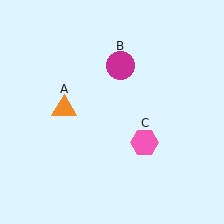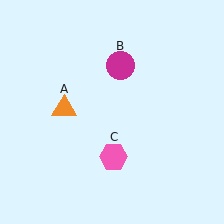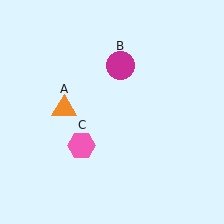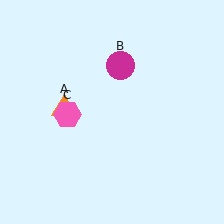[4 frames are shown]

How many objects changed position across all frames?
1 object changed position: pink hexagon (object C).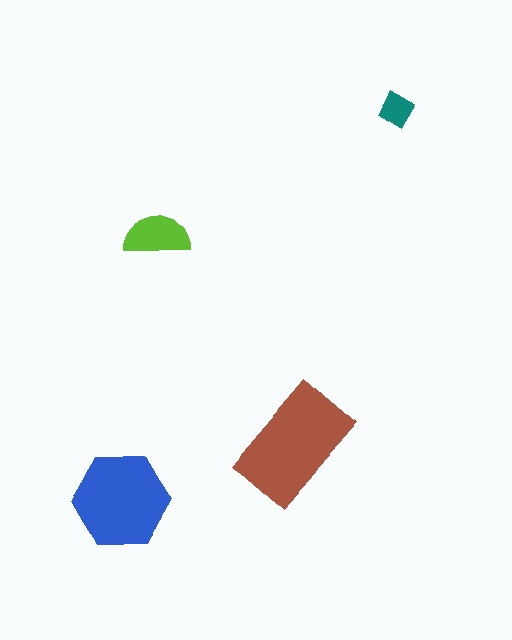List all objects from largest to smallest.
The brown rectangle, the blue hexagon, the lime semicircle, the teal diamond.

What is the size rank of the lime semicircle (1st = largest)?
3rd.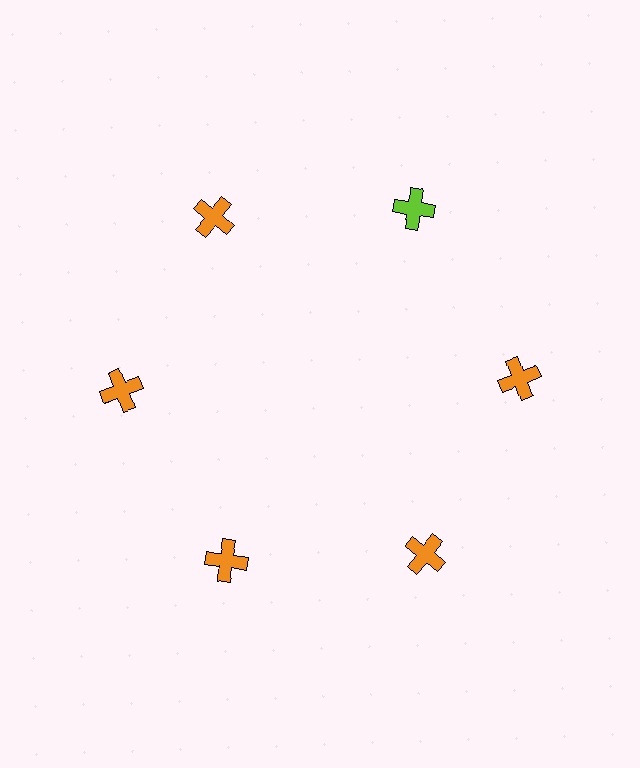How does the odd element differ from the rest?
It has a different color: lime instead of orange.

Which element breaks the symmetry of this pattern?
The lime cross at roughly the 1 o'clock position breaks the symmetry. All other shapes are orange crosses.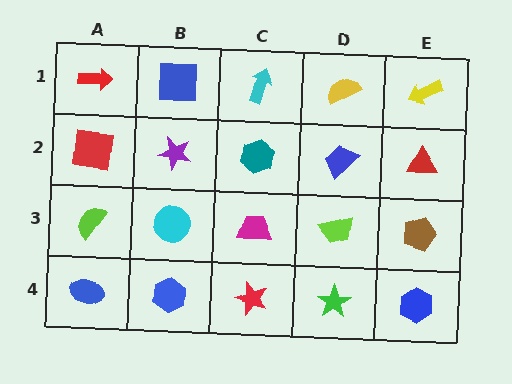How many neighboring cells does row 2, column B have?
4.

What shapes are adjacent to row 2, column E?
A yellow arrow (row 1, column E), a brown pentagon (row 3, column E), a blue trapezoid (row 2, column D).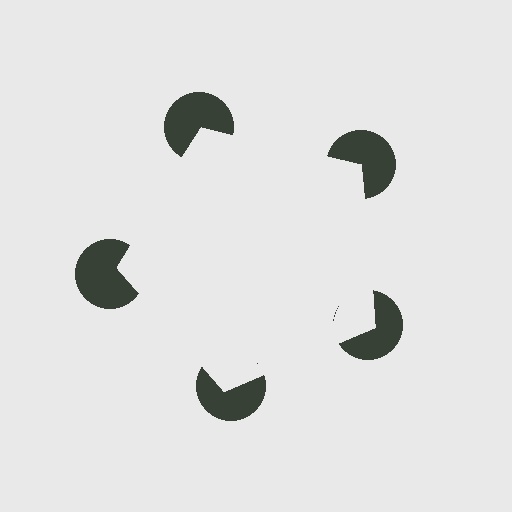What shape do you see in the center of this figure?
An illusory pentagon — its edges are inferred from the aligned wedge cuts in the pac-man discs, not physically drawn.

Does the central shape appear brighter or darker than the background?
It typically appears slightly brighter than the background, even though no actual brightness change is drawn.